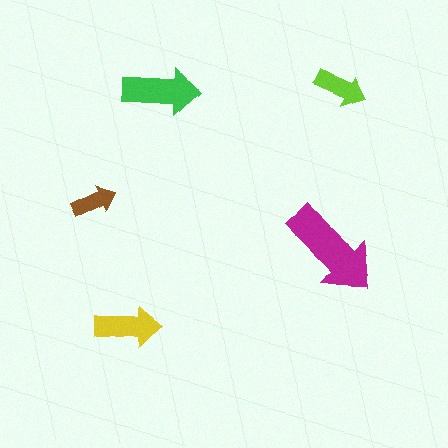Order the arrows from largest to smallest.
the magenta one, the green one, the yellow one, the lime one, the brown one.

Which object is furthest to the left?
The brown arrow is leftmost.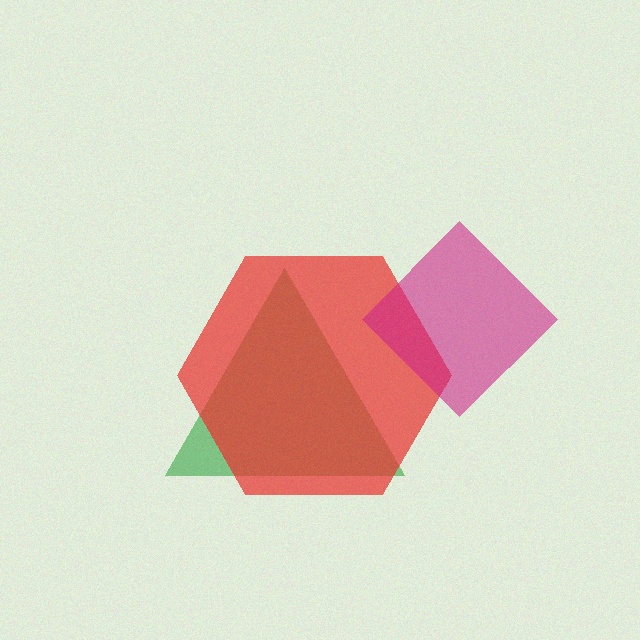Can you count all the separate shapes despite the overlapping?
Yes, there are 3 separate shapes.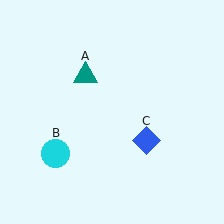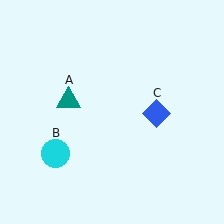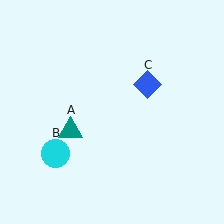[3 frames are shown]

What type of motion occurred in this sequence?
The teal triangle (object A), blue diamond (object C) rotated counterclockwise around the center of the scene.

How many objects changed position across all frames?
2 objects changed position: teal triangle (object A), blue diamond (object C).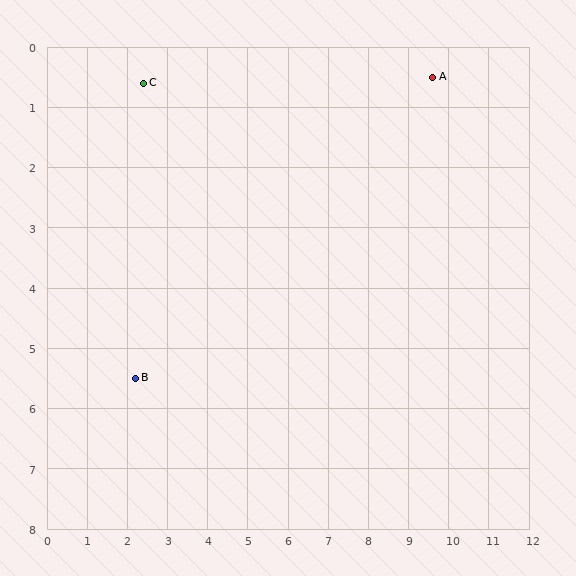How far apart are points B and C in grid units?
Points B and C are about 4.9 grid units apart.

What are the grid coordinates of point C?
Point C is at approximately (2.4, 0.6).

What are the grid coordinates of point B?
Point B is at approximately (2.2, 5.5).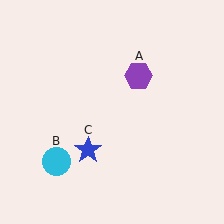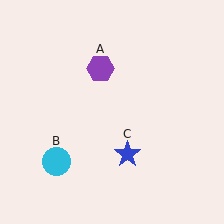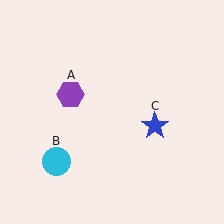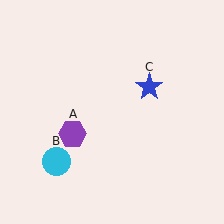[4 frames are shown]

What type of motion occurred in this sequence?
The purple hexagon (object A), blue star (object C) rotated counterclockwise around the center of the scene.